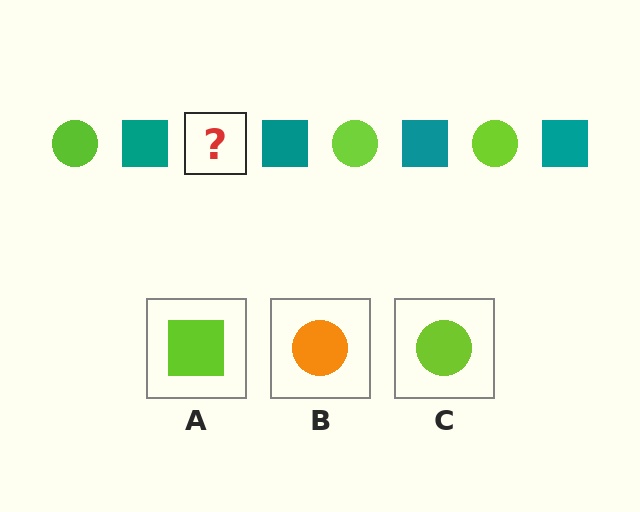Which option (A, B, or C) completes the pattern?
C.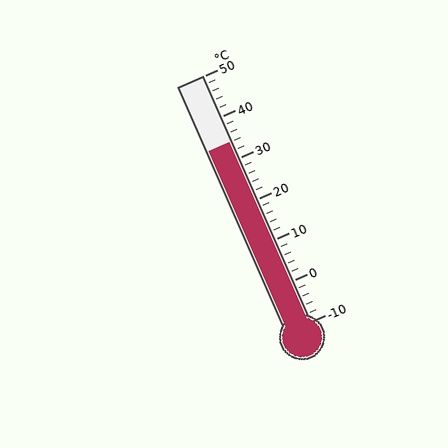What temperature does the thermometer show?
The thermometer shows approximately 34°C.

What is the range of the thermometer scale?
The thermometer scale ranges from -10°C to 50°C.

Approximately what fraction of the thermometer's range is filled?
The thermometer is filled to approximately 75% of its range.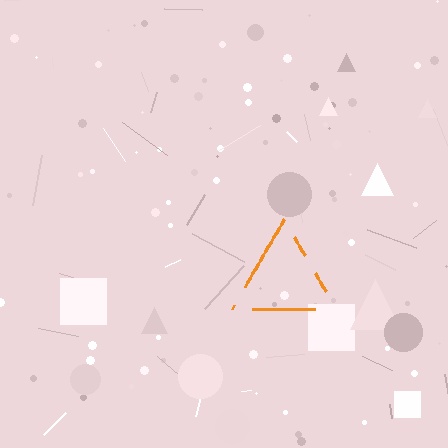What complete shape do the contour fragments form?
The contour fragments form a triangle.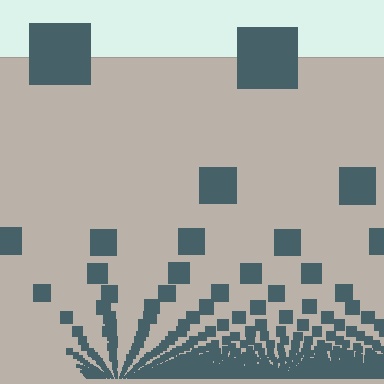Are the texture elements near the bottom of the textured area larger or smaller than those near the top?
Smaller. The gradient is inverted — elements near the bottom are smaller and denser.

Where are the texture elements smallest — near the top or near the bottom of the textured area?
Near the bottom.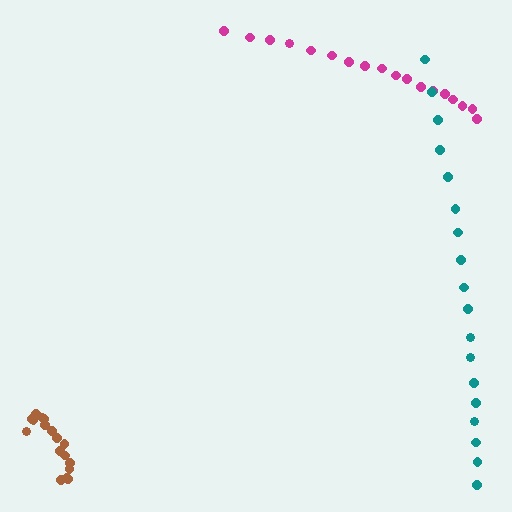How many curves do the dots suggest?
There are 3 distinct paths.